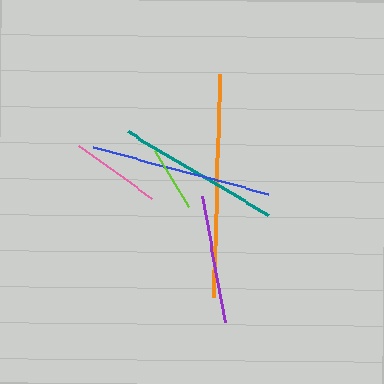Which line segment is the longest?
The orange line is the longest at approximately 224 pixels.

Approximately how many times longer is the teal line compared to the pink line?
The teal line is approximately 1.8 times the length of the pink line.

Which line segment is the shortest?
The lime line is the shortest at approximately 65 pixels.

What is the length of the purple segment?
The purple segment is approximately 129 pixels long.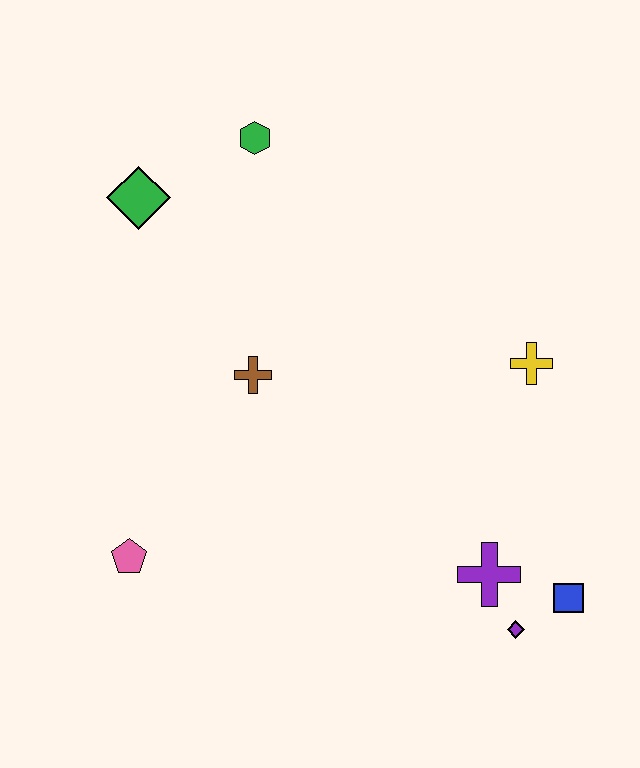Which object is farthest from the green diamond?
The blue square is farthest from the green diamond.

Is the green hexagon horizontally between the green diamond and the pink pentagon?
No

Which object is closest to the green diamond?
The green hexagon is closest to the green diamond.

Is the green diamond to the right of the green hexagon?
No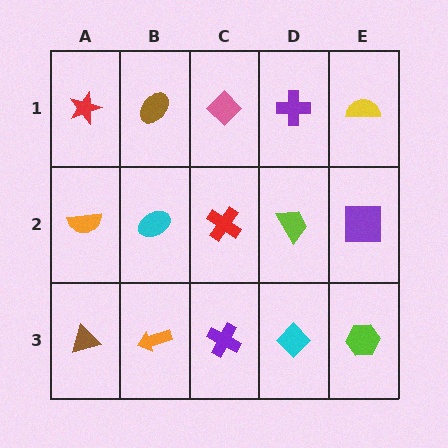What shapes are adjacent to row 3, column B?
A cyan ellipse (row 2, column B), a brown triangle (row 3, column A), a purple cross (row 3, column C).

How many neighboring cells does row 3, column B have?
3.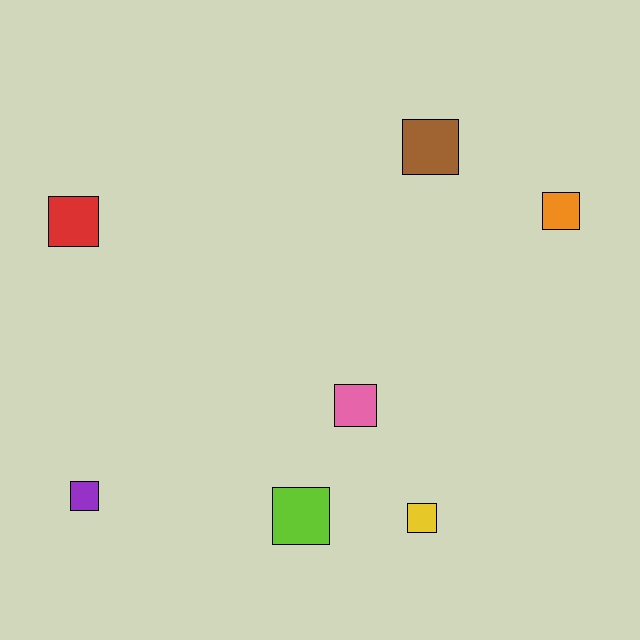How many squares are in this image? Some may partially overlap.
There are 7 squares.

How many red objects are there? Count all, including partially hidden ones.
There is 1 red object.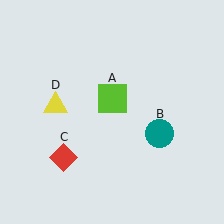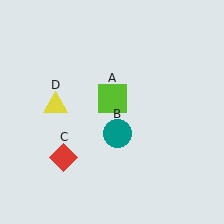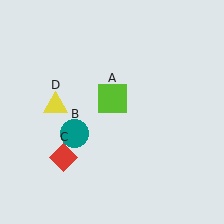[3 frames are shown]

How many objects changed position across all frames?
1 object changed position: teal circle (object B).